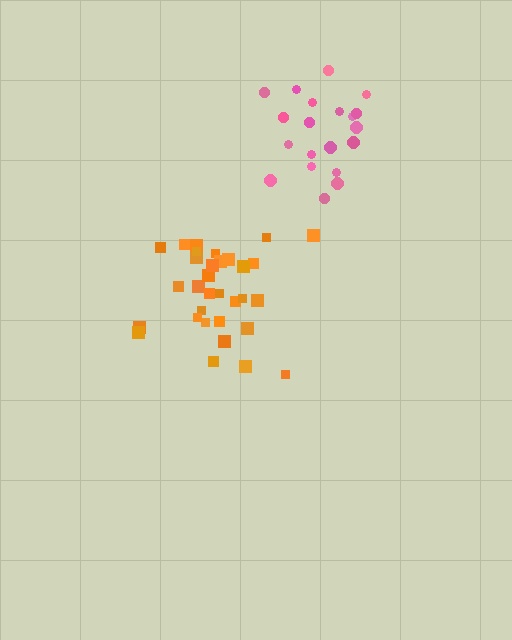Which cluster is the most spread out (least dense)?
Pink.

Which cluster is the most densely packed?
Orange.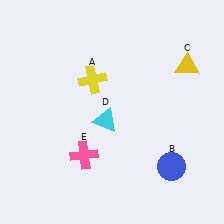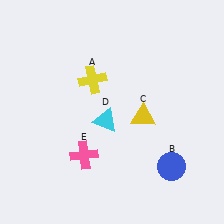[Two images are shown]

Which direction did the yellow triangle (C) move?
The yellow triangle (C) moved down.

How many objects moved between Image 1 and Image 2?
1 object moved between the two images.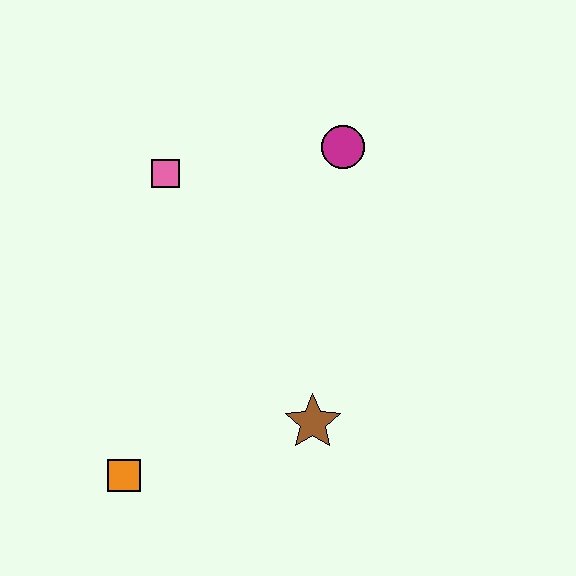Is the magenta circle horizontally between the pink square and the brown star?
No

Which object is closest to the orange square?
The brown star is closest to the orange square.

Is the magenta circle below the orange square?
No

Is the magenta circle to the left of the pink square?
No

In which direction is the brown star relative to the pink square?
The brown star is below the pink square.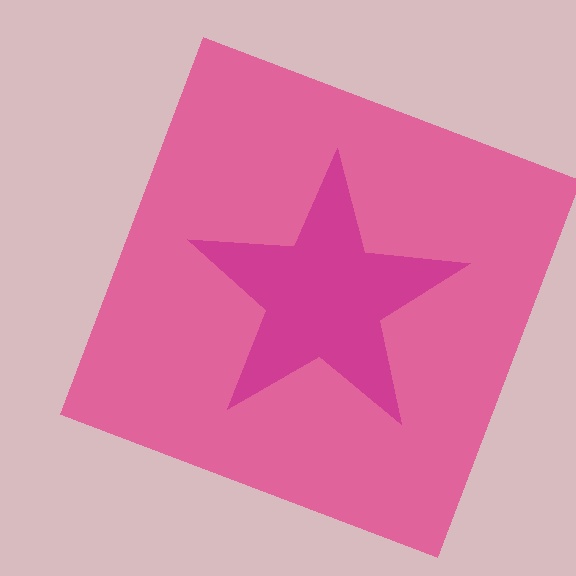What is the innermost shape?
The magenta star.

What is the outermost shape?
The pink square.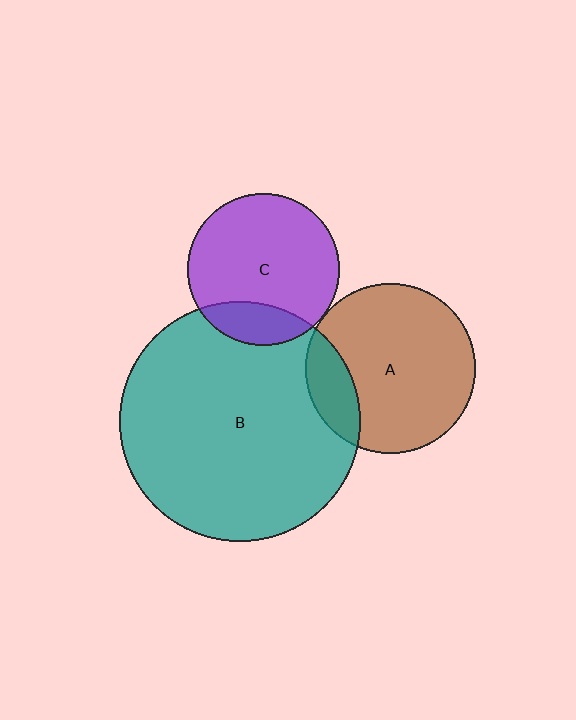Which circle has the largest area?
Circle B (teal).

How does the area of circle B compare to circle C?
Approximately 2.5 times.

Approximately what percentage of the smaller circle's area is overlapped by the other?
Approximately 15%.